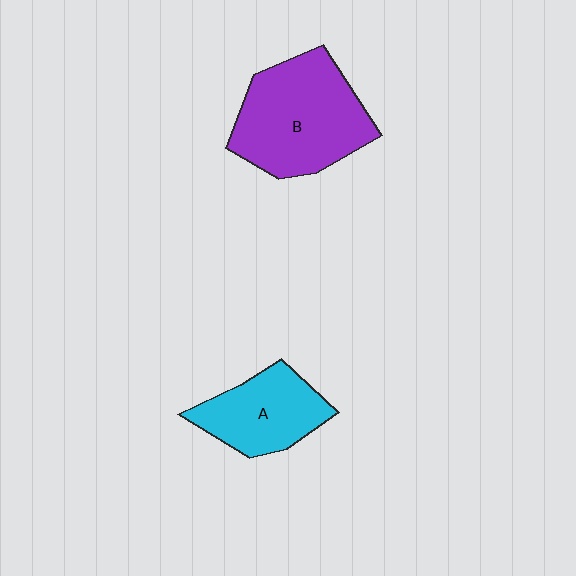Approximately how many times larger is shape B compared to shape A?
Approximately 1.6 times.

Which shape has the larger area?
Shape B (purple).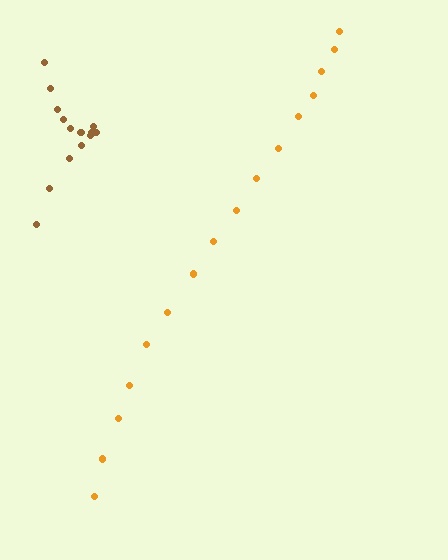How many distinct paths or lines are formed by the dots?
There are 2 distinct paths.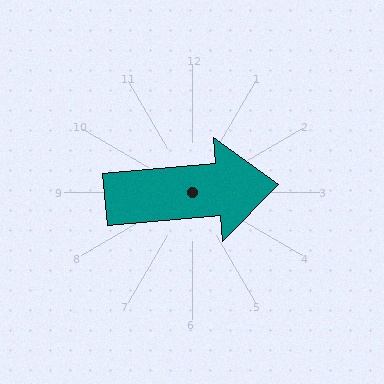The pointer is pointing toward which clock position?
Roughly 3 o'clock.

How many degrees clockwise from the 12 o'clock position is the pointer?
Approximately 85 degrees.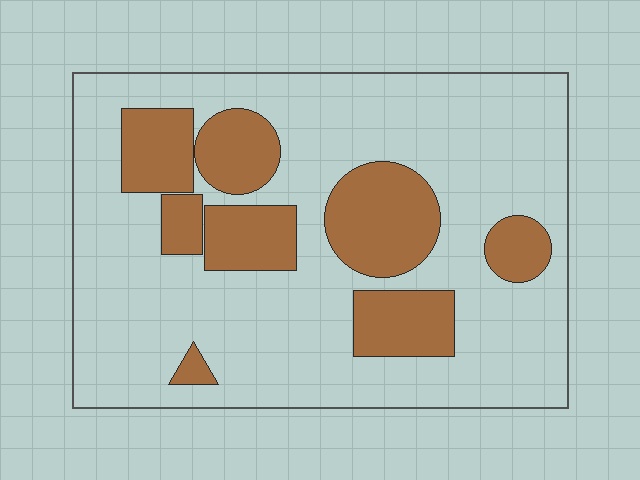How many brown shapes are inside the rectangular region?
8.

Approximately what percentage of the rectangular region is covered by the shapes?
Approximately 25%.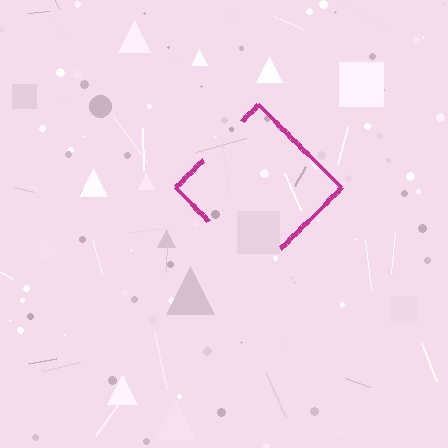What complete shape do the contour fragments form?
The contour fragments form a diamond.